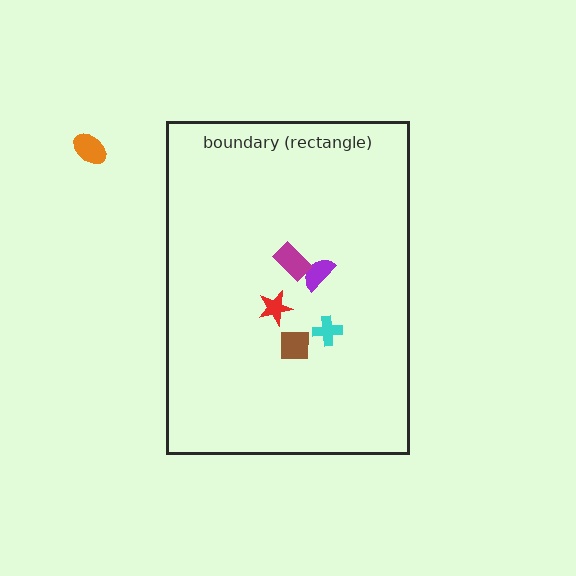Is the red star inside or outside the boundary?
Inside.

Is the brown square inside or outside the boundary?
Inside.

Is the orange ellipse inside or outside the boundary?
Outside.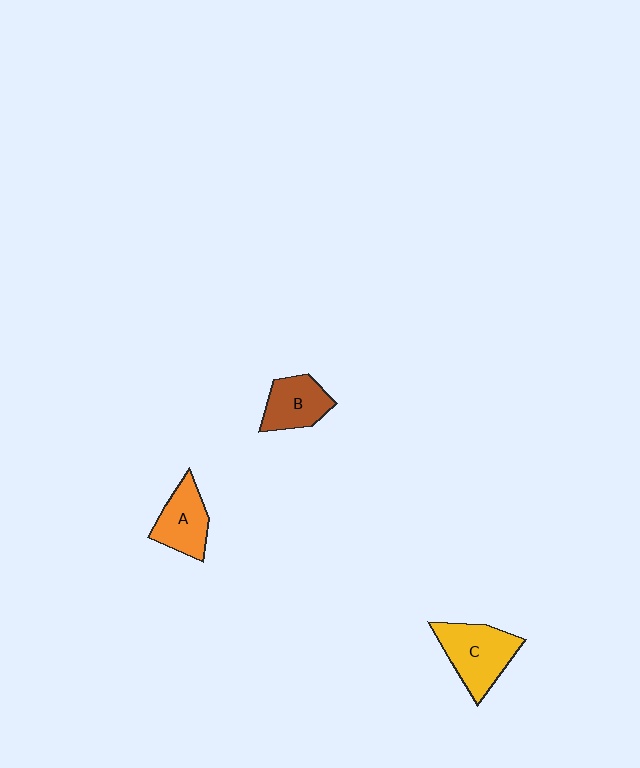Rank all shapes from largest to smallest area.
From largest to smallest: C (yellow), A (orange), B (brown).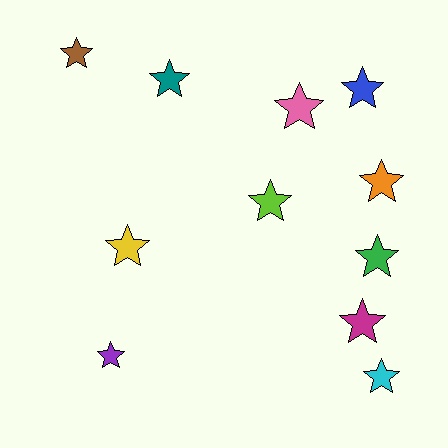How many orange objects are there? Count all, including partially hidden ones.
There is 1 orange object.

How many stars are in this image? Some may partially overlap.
There are 11 stars.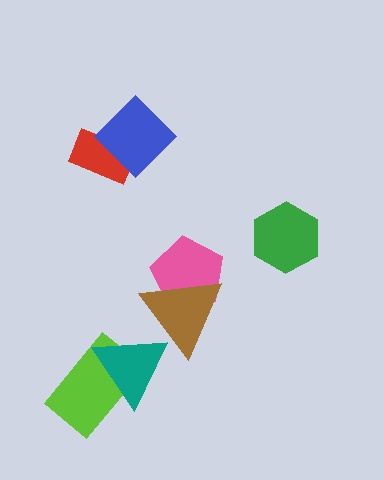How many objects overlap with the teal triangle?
2 objects overlap with the teal triangle.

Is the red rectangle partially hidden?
Yes, it is partially covered by another shape.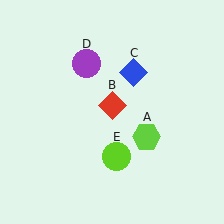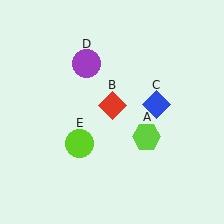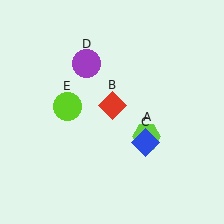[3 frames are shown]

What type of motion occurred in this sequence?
The blue diamond (object C), lime circle (object E) rotated clockwise around the center of the scene.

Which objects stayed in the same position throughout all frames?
Lime hexagon (object A) and red diamond (object B) and purple circle (object D) remained stationary.